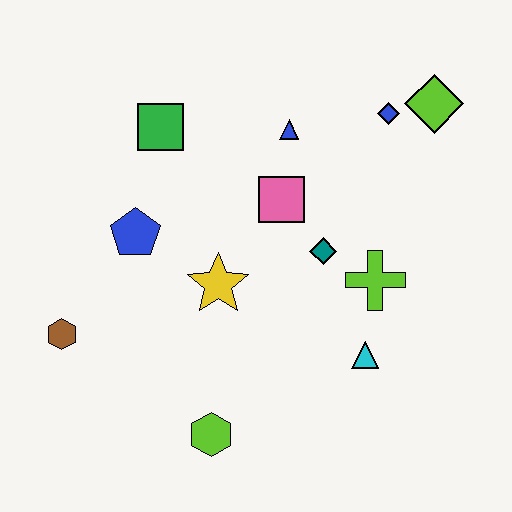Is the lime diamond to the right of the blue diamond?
Yes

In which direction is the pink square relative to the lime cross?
The pink square is to the left of the lime cross.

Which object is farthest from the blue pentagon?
The lime diamond is farthest from the blue pentagon.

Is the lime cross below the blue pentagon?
Yes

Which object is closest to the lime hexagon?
The yellow star is closest to the lime hexagon.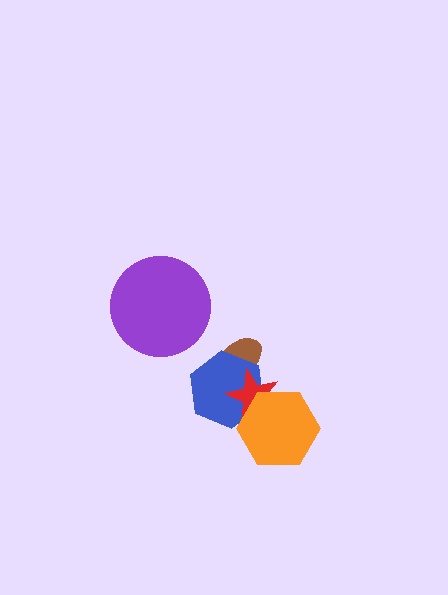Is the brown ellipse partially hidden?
Yes, it is partially covered by another shape.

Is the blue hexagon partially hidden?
Yes, it is partially covered by another shape.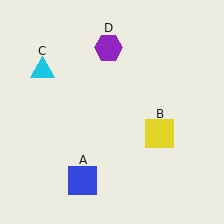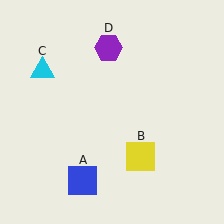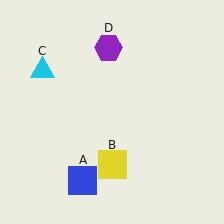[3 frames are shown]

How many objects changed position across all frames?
1 object changed position: yellow square (object B).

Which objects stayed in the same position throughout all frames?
Blue square (object A) and cyan triangle (object C) and purple hexagon (object D) remained stationary.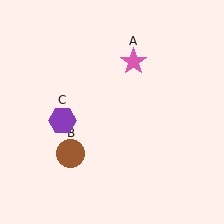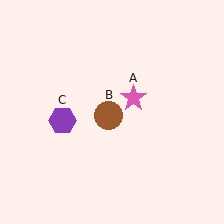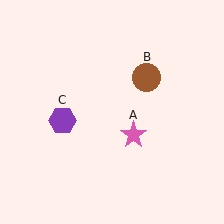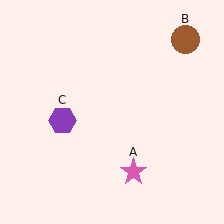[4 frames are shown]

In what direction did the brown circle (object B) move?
The brown circle (object B) moved up and to the right.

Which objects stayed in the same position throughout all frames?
Purple hexagon (object C) remained stationary.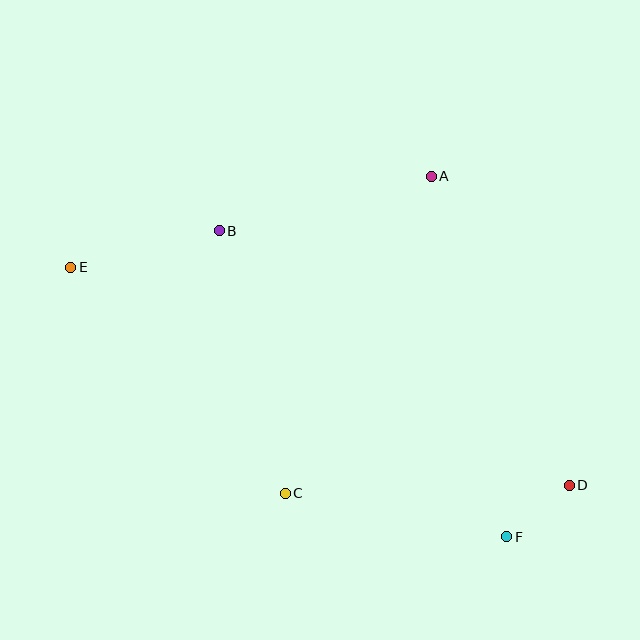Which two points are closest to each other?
Points D and F are closest to each other.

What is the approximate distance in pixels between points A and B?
The distance between A and B is approximately 219 pixels.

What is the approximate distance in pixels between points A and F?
The distance between A and F is approximately 368 pixels.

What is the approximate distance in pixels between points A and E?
The distance between A and E is approximately 372 pixels.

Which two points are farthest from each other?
Points D and E are farthest from each other.